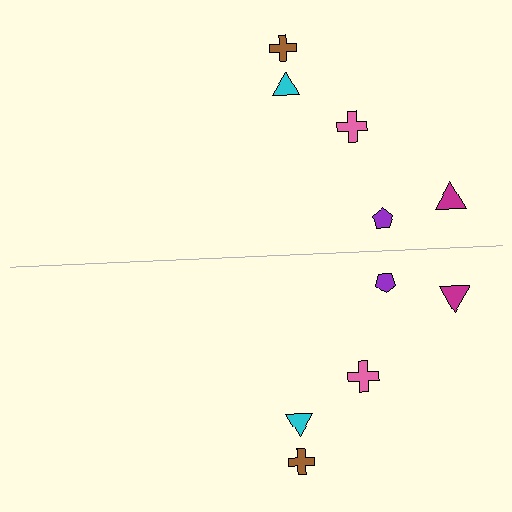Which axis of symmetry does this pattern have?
The pattern has a horizontal axis of symmetry running through the center of the image.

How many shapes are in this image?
There are 10 shapes in this image.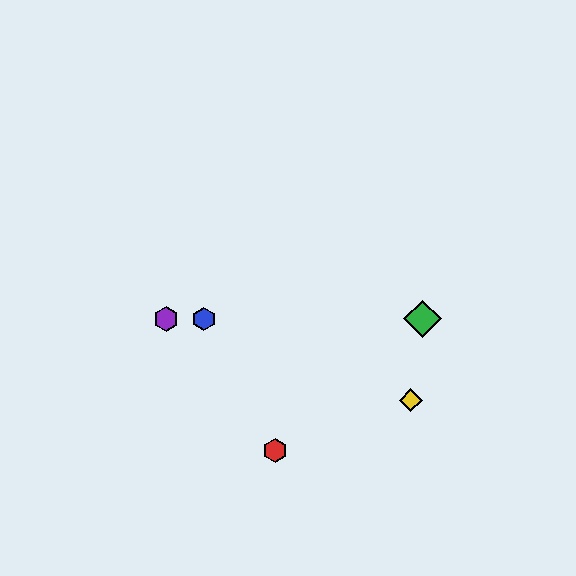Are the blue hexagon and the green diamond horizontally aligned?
Yes, both are at y≈319.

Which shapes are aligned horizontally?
The blue hexagon, the green diamond, the purple hexagon are aligned horizontally.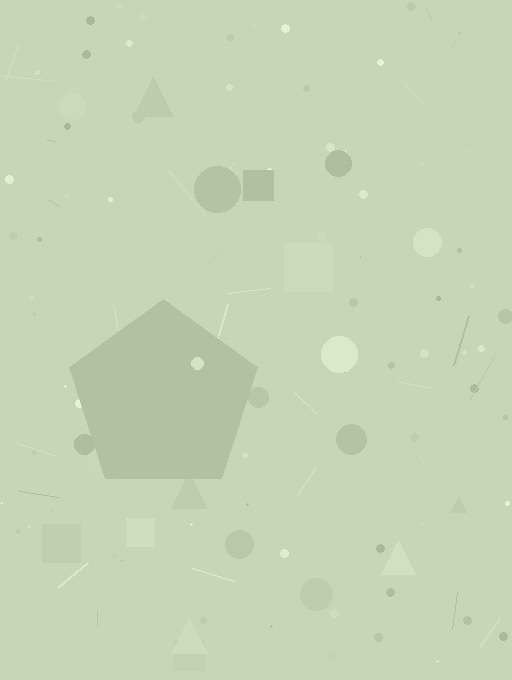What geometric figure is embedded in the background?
A pentagon is embedded in the background.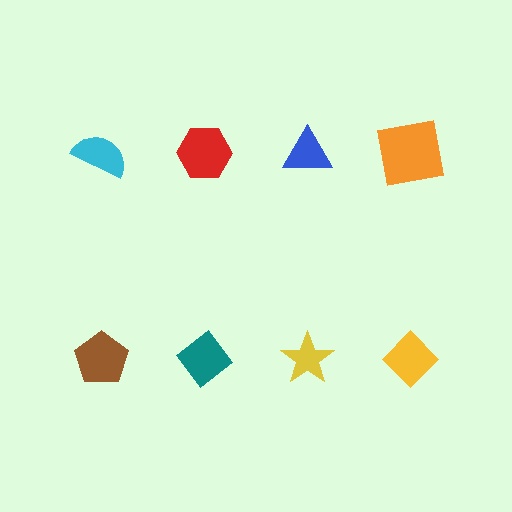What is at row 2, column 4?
A yellow diamond.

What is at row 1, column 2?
A red hexagon.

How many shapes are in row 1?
4 shapes.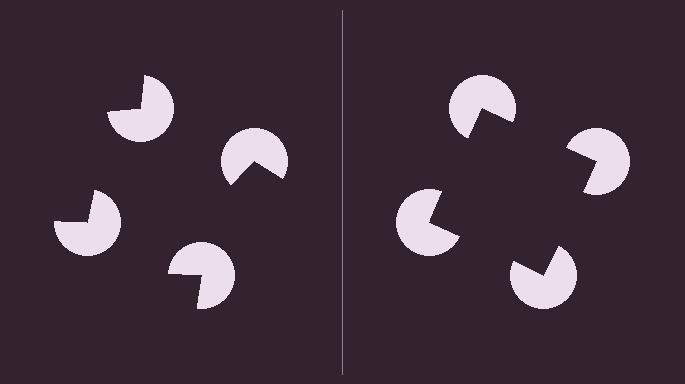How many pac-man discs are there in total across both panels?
8 — 4 on each side.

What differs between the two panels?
The pac-man discs are positioned identically on both sides; only the wedge orientations differ. On the right they align to a square; on the left they are misaligned.